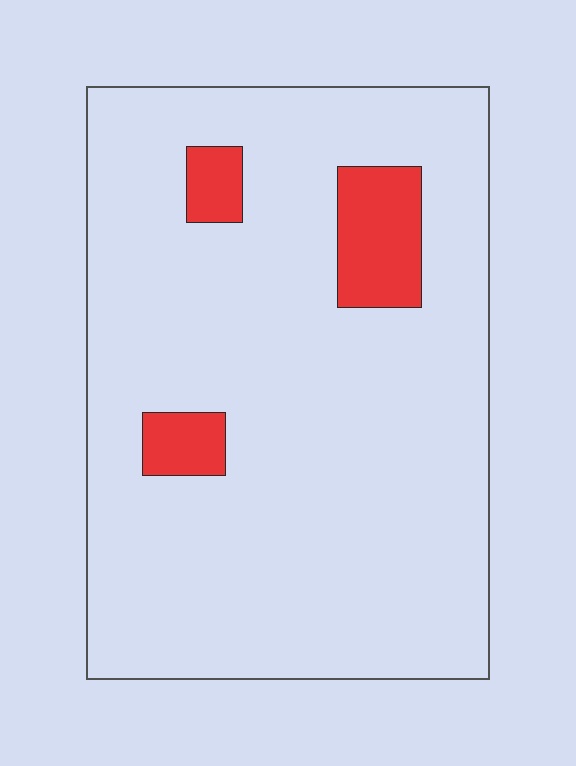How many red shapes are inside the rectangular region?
3.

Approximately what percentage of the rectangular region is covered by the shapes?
Approximately 10%.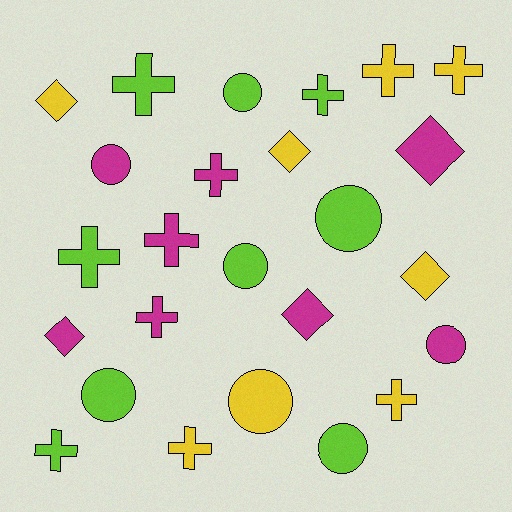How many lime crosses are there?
There are 4 lime crosses.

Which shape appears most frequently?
Cross, with 11 objects.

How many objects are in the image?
There are 25 objects.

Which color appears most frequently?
Lime, with 9 objects.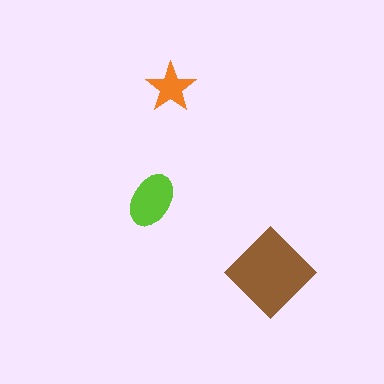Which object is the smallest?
The orange star.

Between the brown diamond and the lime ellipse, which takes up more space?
The brown diamond.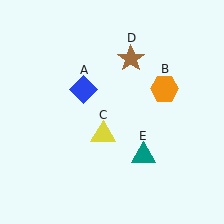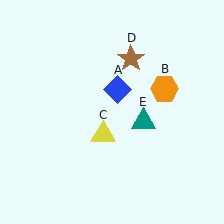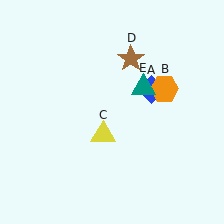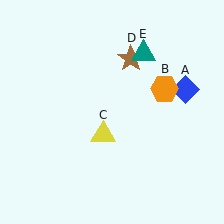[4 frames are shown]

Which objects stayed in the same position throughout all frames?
Orange hexagon (object B) and yellow triangle (object C) and brown star (object D) remained stationary.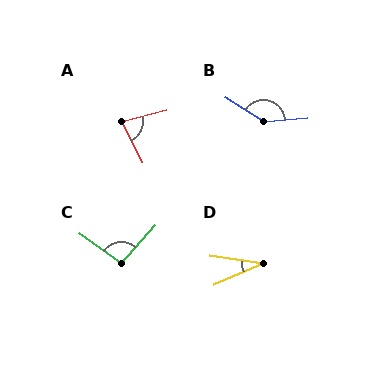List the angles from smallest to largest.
D (31°), A (78°), C (97°), B (144°).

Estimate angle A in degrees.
Approximately 78 degrees.